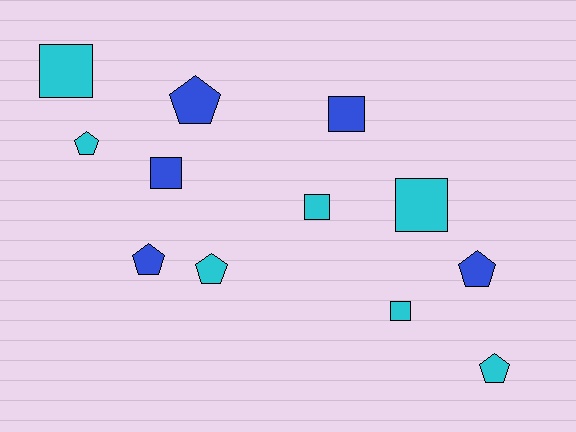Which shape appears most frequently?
Square, with 6 objects.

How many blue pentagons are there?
There are 3 blue pentagons.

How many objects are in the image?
There are 12 objects.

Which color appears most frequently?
Cyan, with 7 objects.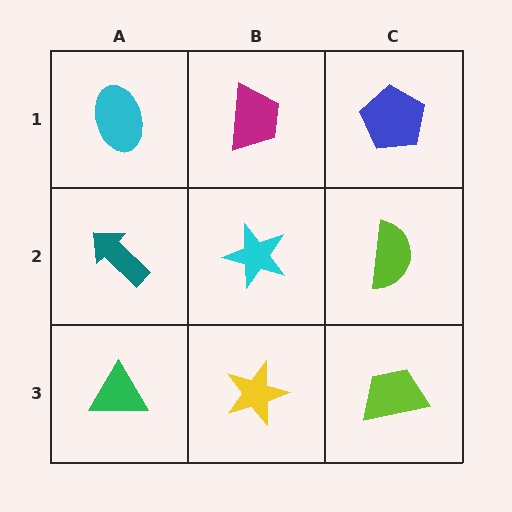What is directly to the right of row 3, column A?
A yellow star.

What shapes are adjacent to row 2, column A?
A cyan ellipse (row 1, column A), a green triangle (row 3, column A), a cyan star (row 2, column B).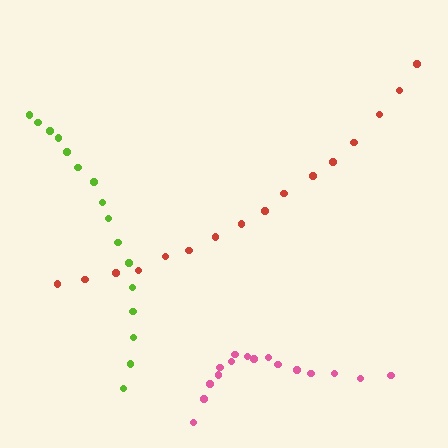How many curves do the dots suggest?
There are 3 distinct paths.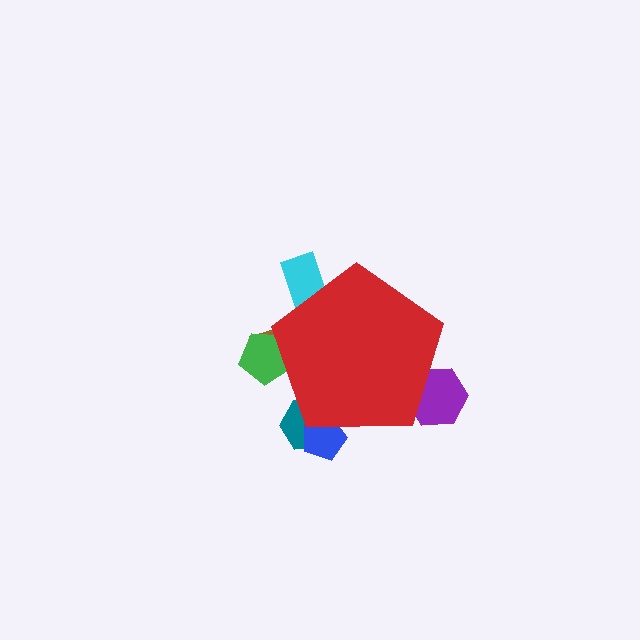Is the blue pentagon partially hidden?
Yes, the blue pentagon is partially hidden behind the red pentagon.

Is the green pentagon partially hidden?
Yes, the green pentagon is partially hidden behind the red pentagon.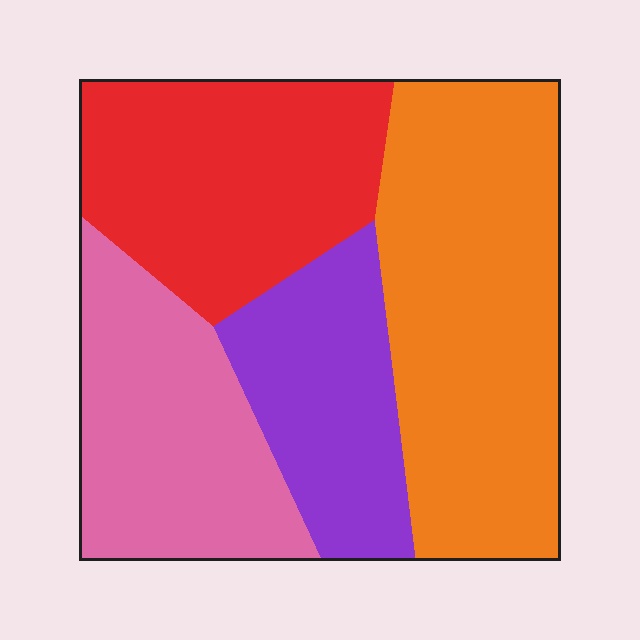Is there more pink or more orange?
Orange.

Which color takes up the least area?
Purple, at roughly 20%.